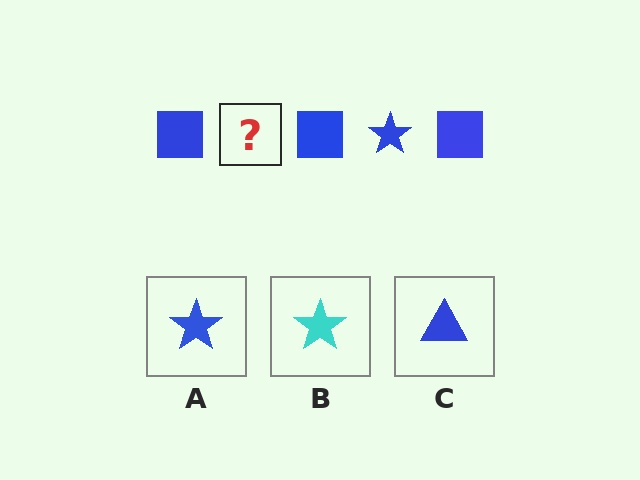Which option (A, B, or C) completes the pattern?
A.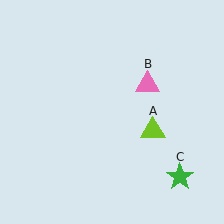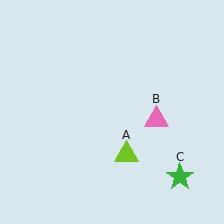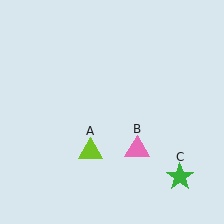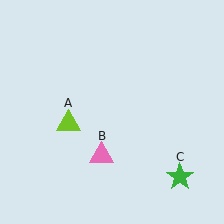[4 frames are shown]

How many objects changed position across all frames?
2 objects changed position: lime triangle (object A), pink triangle (object B).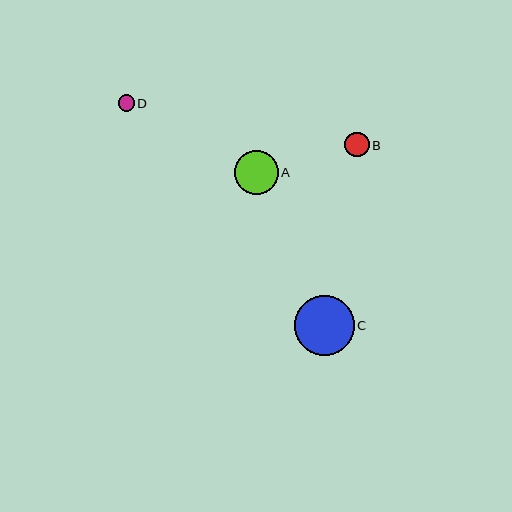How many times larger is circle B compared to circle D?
Circle B is approximately 1.5 times the size of circle D.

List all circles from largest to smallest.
From largest to smallest: C, A, B, D.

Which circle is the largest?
Circle C is the largest with a size of approximately 60 pixels.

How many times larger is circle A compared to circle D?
Circle A is approximately 2.7 times the size of circle D.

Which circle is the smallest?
Circle D is the smallest with a size of approximately 16 pixels.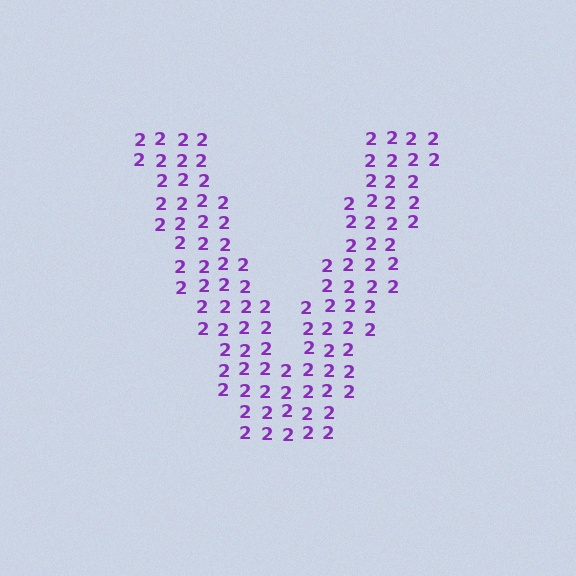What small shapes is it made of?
It is made of small digit 2's.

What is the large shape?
The large shape is the letter V.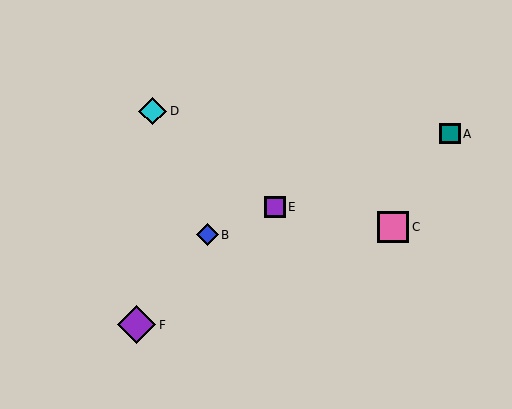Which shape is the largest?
The purple diamond (labeled F) is the largest.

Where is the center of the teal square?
The center of the teal square is at (450, 134).